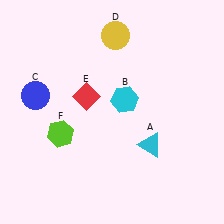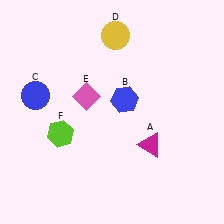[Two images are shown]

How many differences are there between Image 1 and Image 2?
There are 3 differences between the two images.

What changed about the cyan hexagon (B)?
In Image 1, B is cyan. In Image 2, it changed to blue.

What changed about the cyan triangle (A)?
In Image 1, A is cyan. In Image 2, it changed to magenta.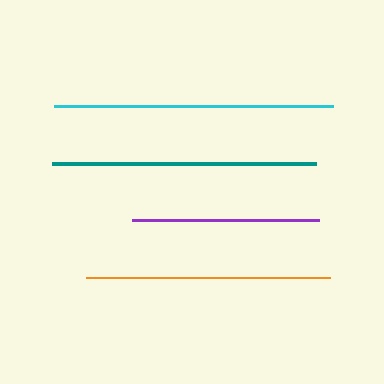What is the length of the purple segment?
The purple segment is approximately 187 pixels long.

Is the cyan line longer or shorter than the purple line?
The cyan line is longer than the purple line.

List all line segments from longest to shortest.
From longest to shortest: cyan, teal, orange, purple.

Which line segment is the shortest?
The purple line is the shortest at approximately 187 pixels.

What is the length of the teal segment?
The teal segment is approximately 264 pixels long.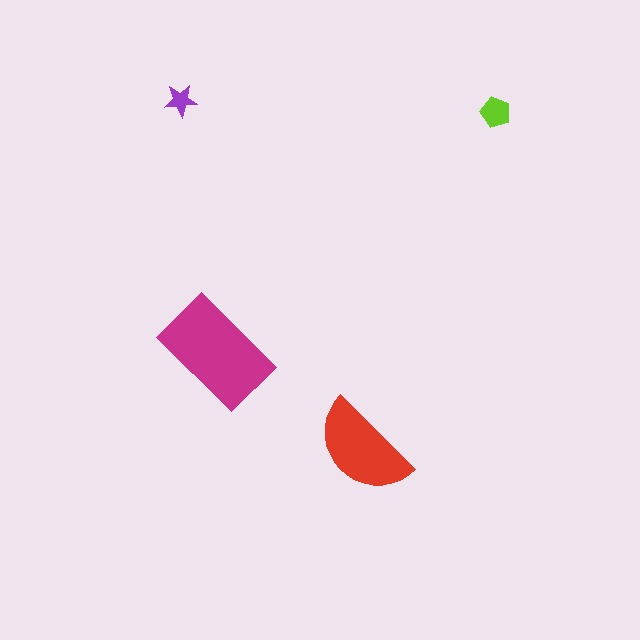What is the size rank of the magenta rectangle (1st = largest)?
1st.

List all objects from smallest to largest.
The purple star, the lime pentagon, the red semicircle, the magenta rectangle.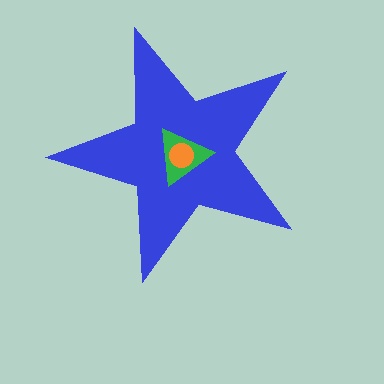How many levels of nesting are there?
3.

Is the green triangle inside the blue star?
Yes.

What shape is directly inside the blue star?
The green triangle.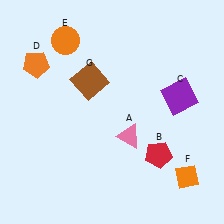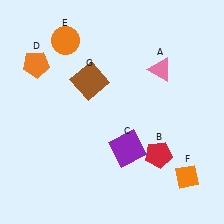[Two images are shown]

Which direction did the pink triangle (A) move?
The pink triangle (A) moved up.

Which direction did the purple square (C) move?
The purple square (C) moved left.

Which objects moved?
The objects that moved are: the pink triangle (A), the purple square (C).